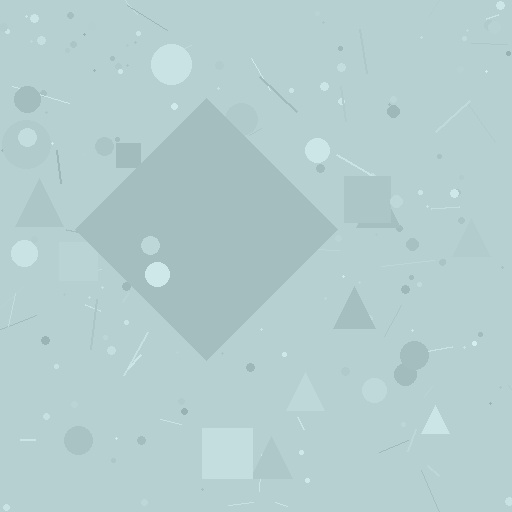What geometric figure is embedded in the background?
A diamond is embedded in the background.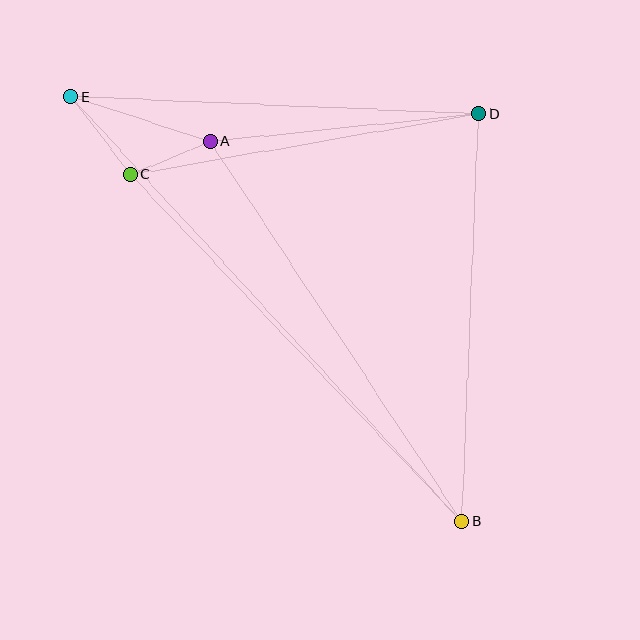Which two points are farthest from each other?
Points B and E are farthest from each other.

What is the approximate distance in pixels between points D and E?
The distance between D and E is approximately 408 pixels.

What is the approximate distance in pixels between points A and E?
The distance between A and E is approximately 146 pixels.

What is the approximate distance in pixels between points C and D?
The distance between C and D is approximately 353 pixels.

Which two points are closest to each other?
Points A and C are closest to each other.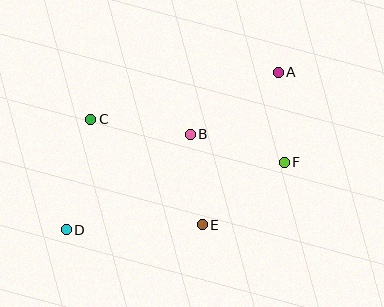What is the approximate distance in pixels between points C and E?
The distance between C and E is approximately 154 pixels.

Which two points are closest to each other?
Points A and F are closest to each other.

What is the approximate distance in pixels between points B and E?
The distance between B and E is approximately 92 pixels.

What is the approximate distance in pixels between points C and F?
The distance between C and F is approximately 198 pixels.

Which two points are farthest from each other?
Points A and D are farthest from each other.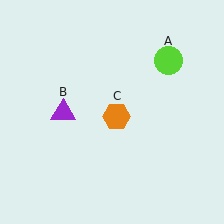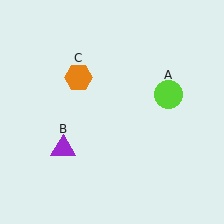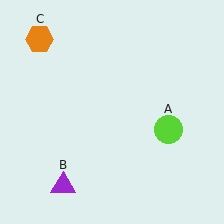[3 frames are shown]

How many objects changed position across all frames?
3 objects changed position: lime circle (object A), purple triangle (object B), orange hexagon (object C).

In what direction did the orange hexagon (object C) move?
The orange hexagon (object C) moved up and to the left.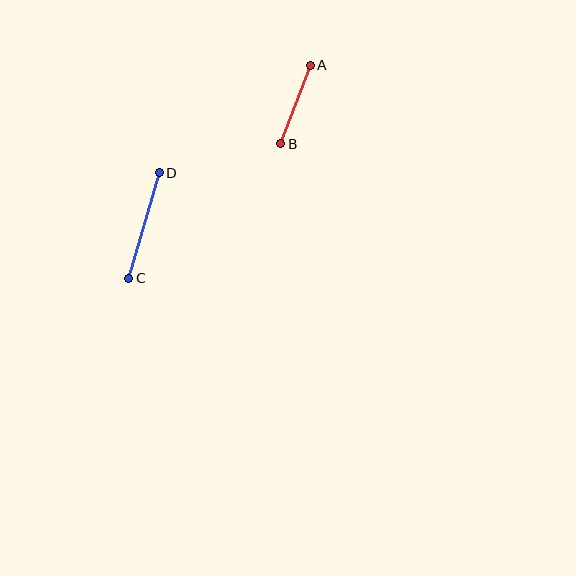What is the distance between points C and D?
The distance is approximately 110 pixels.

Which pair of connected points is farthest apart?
Points C and D are farthest apart.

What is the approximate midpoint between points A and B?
The midpoint is at approximately (295, 105) pixels.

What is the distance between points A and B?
The distance is approximately 84 pixels.